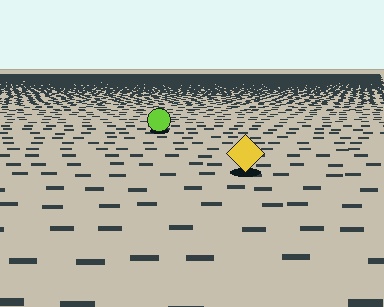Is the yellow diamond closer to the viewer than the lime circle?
Yes. The yellow diamond is closer — you can tell from the texture gradient: the ground texture is coarser near it.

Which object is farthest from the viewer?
The lime circle is farthest from the viewer. It appears smaller and the ground texture around it is denser.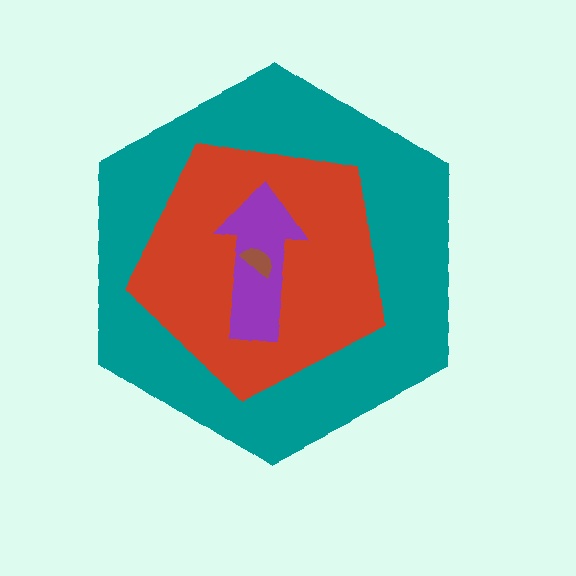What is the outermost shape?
The teal hexagon.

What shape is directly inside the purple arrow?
The brown semicircle.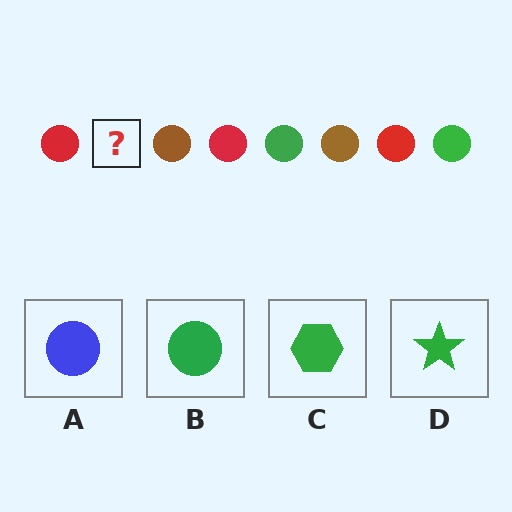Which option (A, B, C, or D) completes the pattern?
B.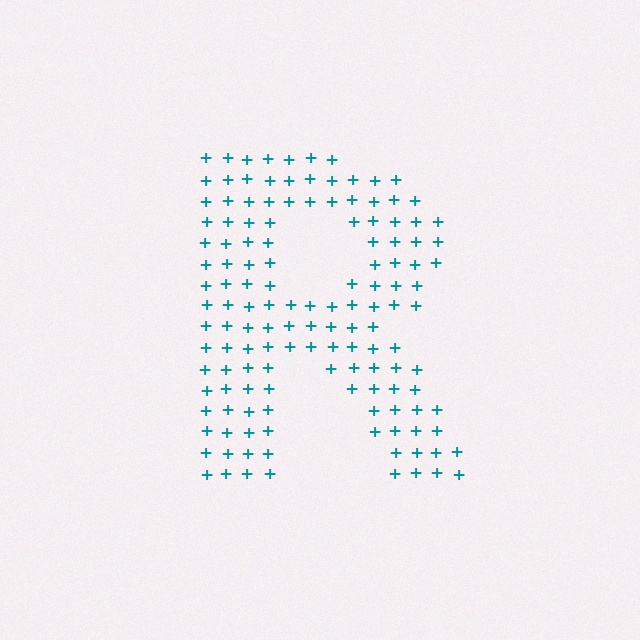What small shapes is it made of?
It is made of small plus signs.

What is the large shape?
The large shape is the letter R.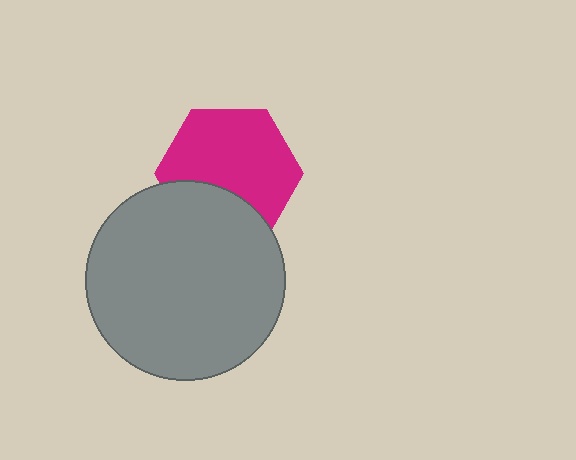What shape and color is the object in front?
The object in front is a gray circle.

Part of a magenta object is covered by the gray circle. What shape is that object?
It is a hexagon.